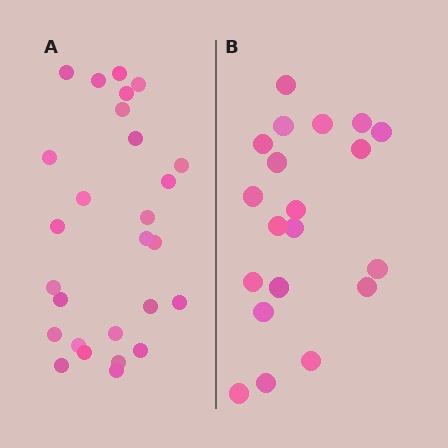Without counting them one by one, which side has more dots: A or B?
Region A (the left region) has more dots.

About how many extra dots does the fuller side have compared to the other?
Region A has roughly 8 or so more dots than region B.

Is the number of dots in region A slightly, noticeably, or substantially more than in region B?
Region A has noticeably more, but not dramatically so. The ratio is roughly 1.4 to 1.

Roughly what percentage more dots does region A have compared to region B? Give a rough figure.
About 35% more.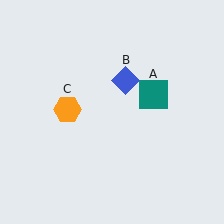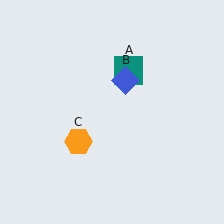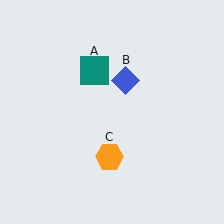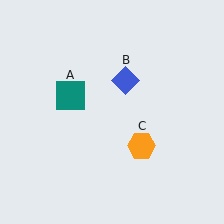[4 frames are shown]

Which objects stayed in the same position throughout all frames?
Blue diamond (object B) remained stationary.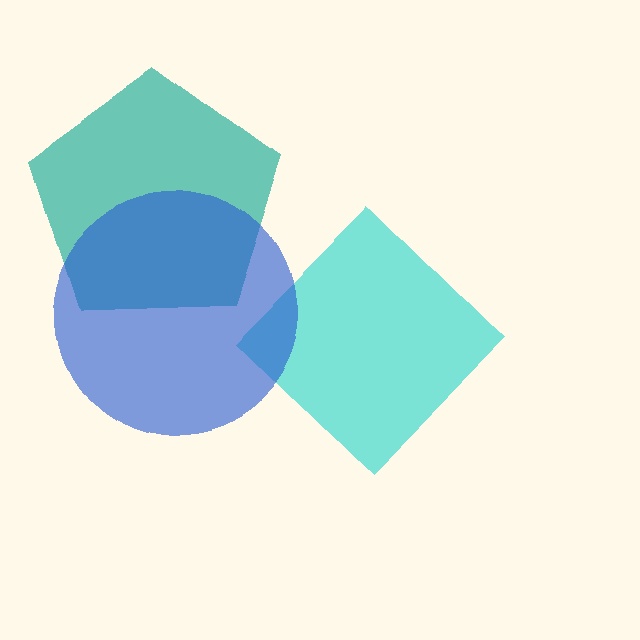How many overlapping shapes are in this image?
There are 3 overlapping shapes in the image.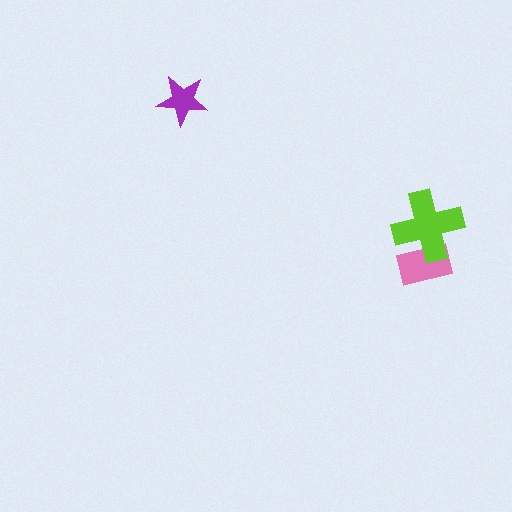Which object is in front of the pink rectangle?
The lime cross is in front of the pink rectangle.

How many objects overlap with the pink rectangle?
1 object overlaps with the pink rectangle.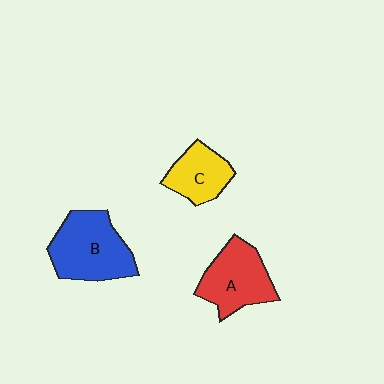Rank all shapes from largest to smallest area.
From largest to smallest: B (blue), A (red), C (yellow).